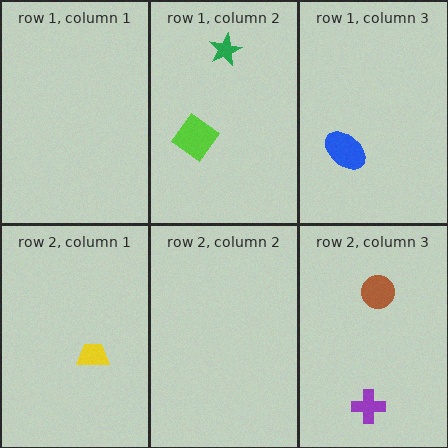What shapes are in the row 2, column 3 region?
The purple cross, the brown circle.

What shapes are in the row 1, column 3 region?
The blue ellipse.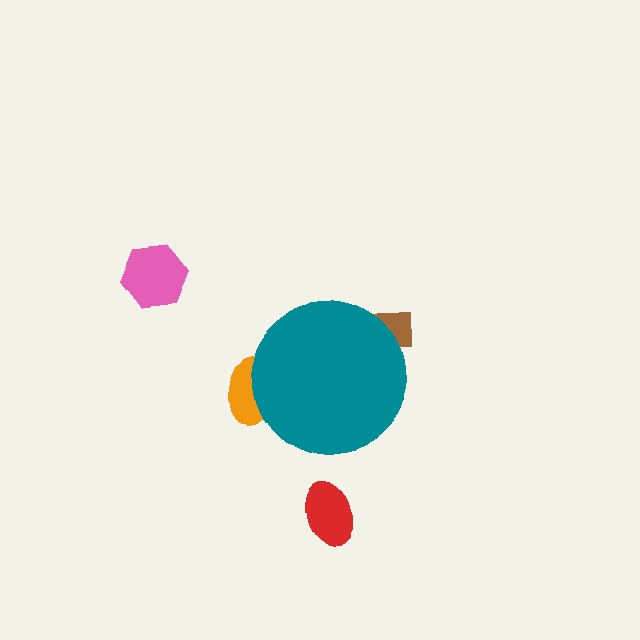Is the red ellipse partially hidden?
No, the red ellipse is fully visible.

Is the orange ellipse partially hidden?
Yes, the orange ellipse is partially hidden behind the teal circle.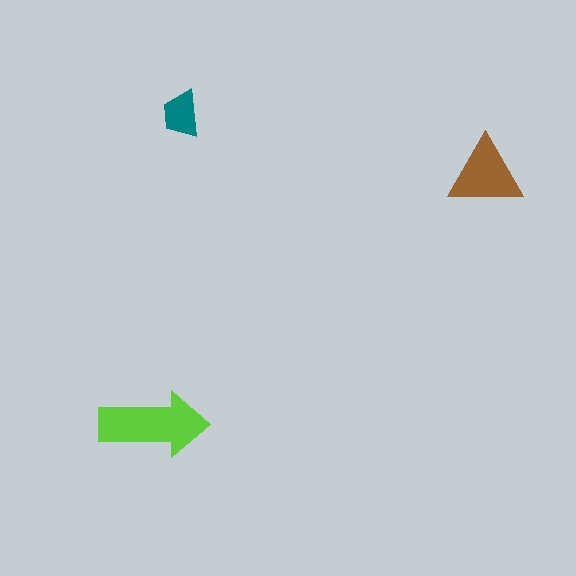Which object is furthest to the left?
The lime arrow is leftmost.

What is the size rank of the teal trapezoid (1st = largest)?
3rd.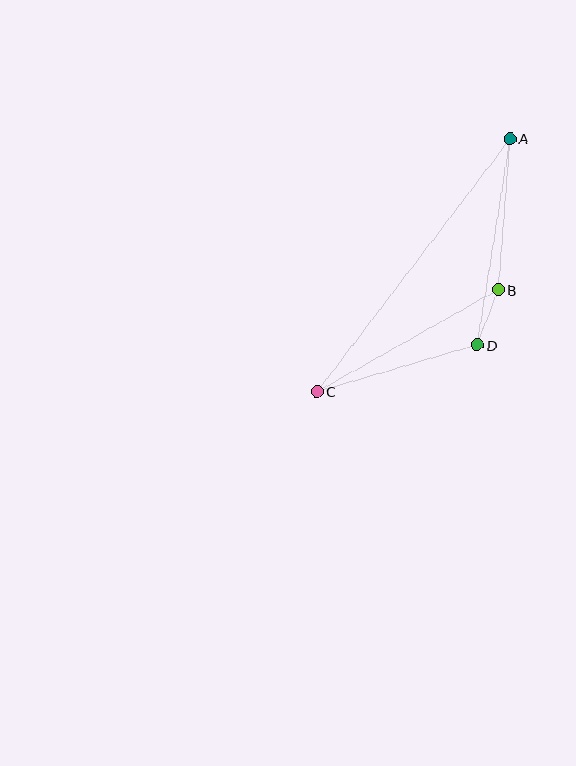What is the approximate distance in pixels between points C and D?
The distance between C and D is approximately 167 pixels.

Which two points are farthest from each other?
Points A and C are farthest from each other.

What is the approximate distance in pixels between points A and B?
The distance between A and B is approximately 151 pixels.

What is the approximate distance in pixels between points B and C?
The distance between B and C is approximately 207 pixels.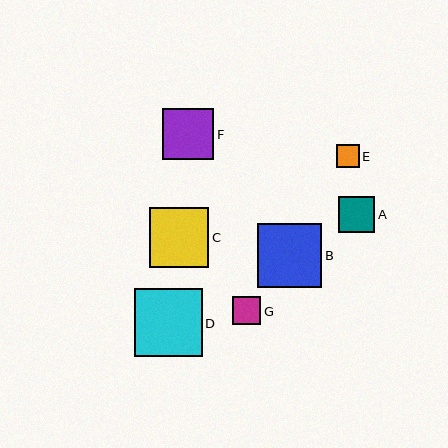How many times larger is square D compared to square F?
Square D is approximately 1.3 times the size of square F.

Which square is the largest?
Square D is the largest with a size of approximately 68 pixels.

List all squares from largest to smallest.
From largest to smallest: D, B, C, F, A, G, E.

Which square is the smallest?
Square E is the smallest with a size of approximately 23 pixels.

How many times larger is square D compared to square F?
Square D is approximately 1.3 times the size of square F.